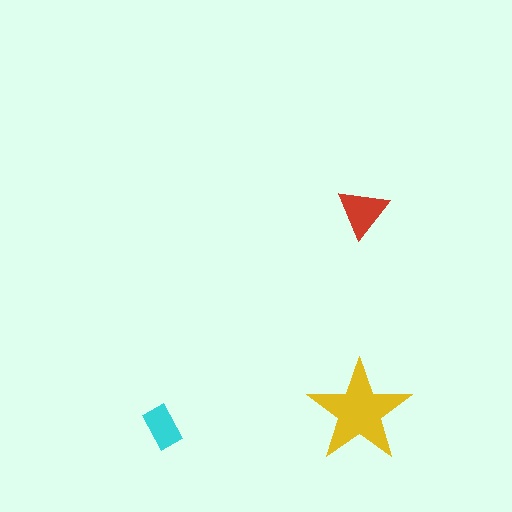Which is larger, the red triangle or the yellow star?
The yellow star.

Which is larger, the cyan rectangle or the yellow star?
The yellow star.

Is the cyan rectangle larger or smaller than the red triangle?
Smaller.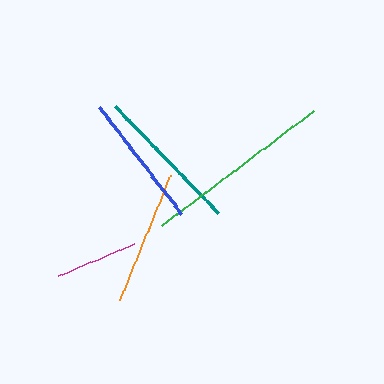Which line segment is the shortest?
The magenta line is the shortest at approximately 82 pixels.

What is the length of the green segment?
The green segment is approximately 191 pixels long.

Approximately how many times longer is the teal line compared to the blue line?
The teal line is approximately 1.1 times the length of the blue line.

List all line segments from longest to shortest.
From longest to shortest: green, teal, blue, orange, magenta.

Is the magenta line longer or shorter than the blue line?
The blue line is longer than the magenta line.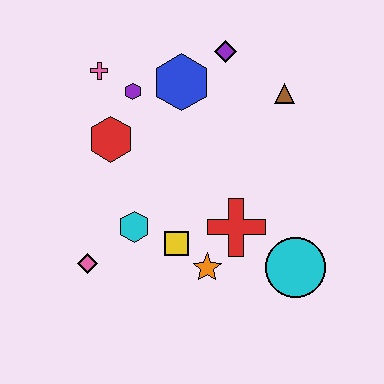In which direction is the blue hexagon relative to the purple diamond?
The blue hexagon is to the left of the purple diamond.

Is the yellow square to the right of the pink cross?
Yes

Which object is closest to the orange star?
The yellow square is closest to the orange star.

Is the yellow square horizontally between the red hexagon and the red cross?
Yes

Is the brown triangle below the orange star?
No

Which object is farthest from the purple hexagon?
The cyan circle is farthest from the purple hexagon.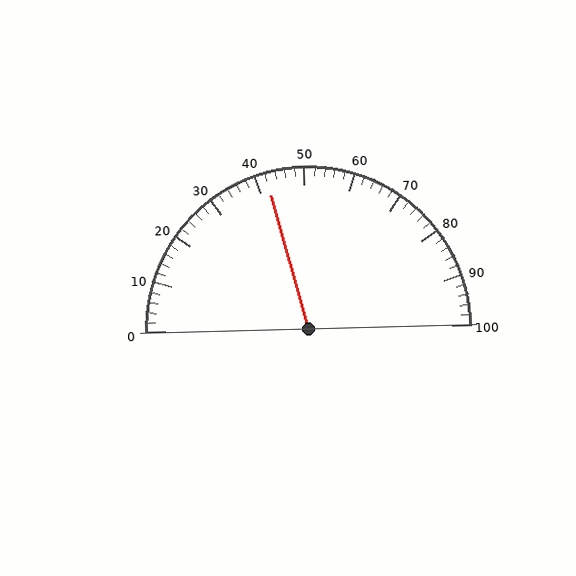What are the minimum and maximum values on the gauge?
The gauge ranges from 0 to 100.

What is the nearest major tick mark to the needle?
The nearest major tick mark is 40.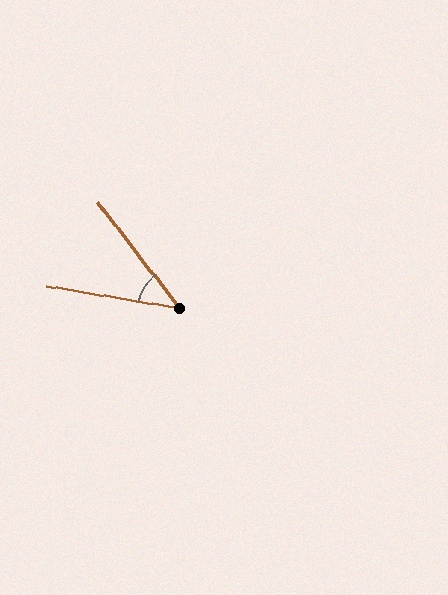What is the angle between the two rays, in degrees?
Approximately 43 degrees.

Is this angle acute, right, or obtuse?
It is acute.